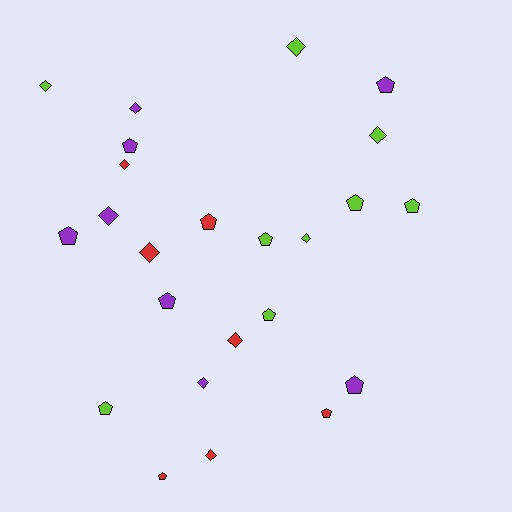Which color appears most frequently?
Lime, with 9 objects.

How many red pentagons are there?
There are 3 red pentagons.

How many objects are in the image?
There are 24 objects.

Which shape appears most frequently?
Pentagon, with 13 objects.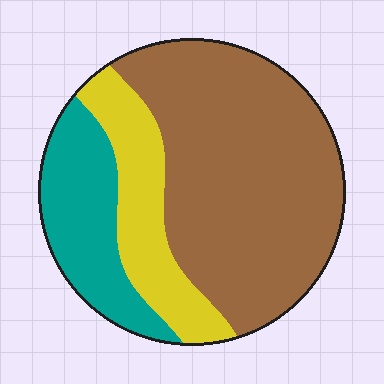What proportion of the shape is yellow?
Yellow covers 20% of the shape.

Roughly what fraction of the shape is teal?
Teal covers roughly 20% of the shape.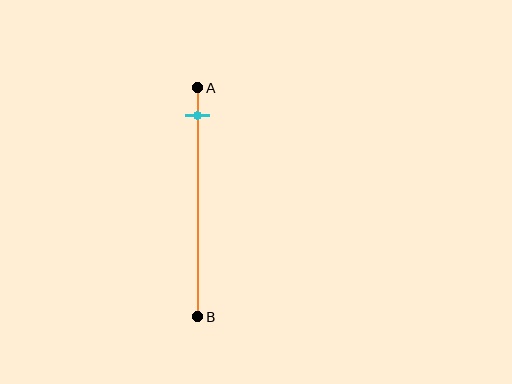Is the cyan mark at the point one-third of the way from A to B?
No, the mark is at about 10% from A, not at the 33% one-third point.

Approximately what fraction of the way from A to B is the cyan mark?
The cyan mark is approximately 10% of the way from A to B.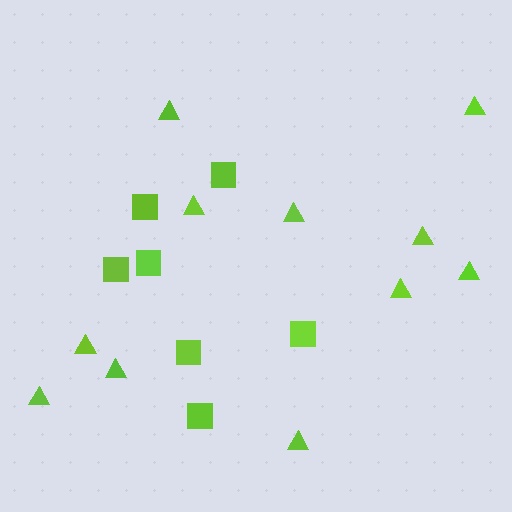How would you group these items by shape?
There are 2 groups: one group of triangles (11) and one group of squares (7).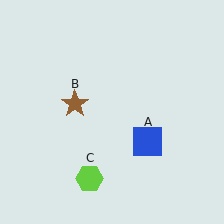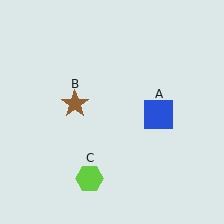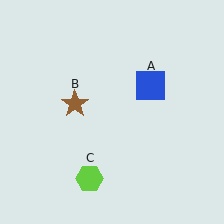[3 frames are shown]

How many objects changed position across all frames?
1 object changed position: blue square (object A).